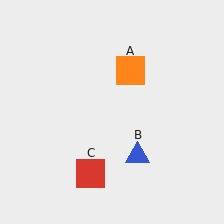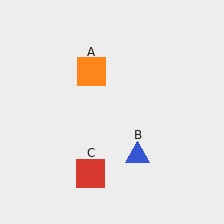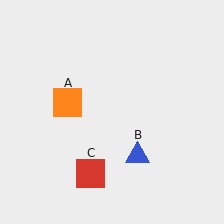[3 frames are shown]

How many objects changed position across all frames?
1 object changed position: orange square (object A).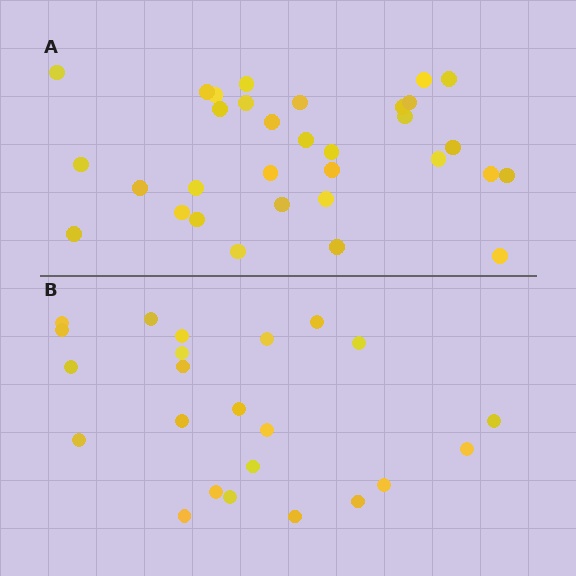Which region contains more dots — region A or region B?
Region A (the top region) has more dots.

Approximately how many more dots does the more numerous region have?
Region A has roughly 8 or so more dots than region B.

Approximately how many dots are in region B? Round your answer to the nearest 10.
About 20 dots. (The exact count is 23, which rounds to 20.)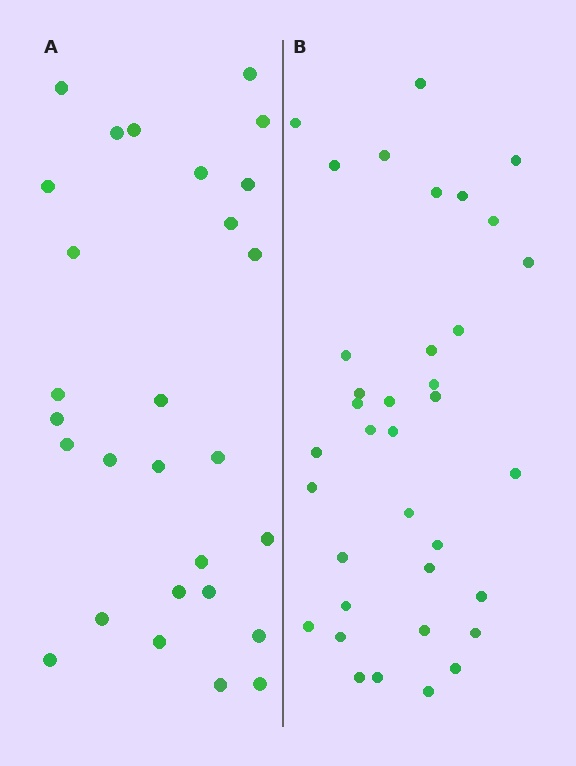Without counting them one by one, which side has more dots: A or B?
Region B (the right region) has more dots.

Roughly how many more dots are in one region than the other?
Region B has roughly 8 or so more dots than region A.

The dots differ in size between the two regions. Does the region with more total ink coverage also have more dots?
No. Region A has more total ink coverage because its dots are larger, but region B actually contains more individual dots. Total area can be misleading — the number of items is what matters here.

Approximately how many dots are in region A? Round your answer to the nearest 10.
About 30 dots. (The exact count is 28, which rounds to 30.)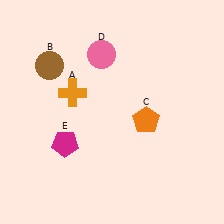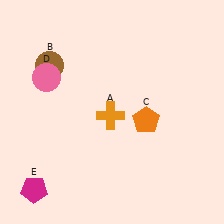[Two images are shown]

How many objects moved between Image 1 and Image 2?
3 objects moved between the two images.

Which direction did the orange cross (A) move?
The orange cross (A) moved right.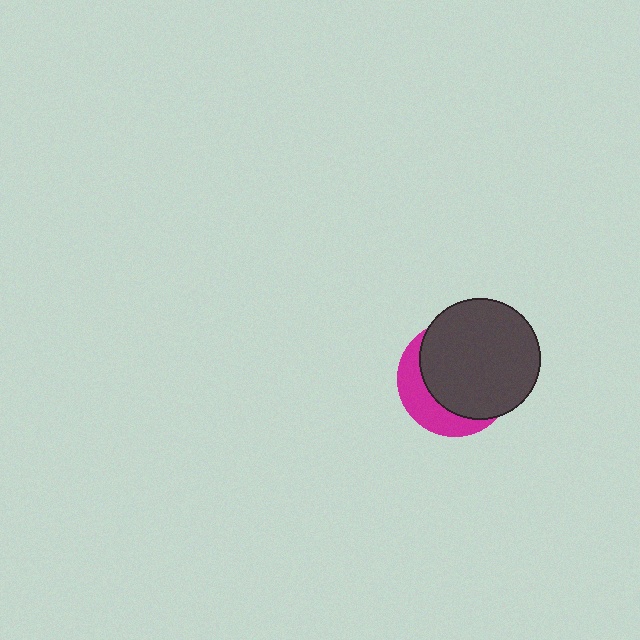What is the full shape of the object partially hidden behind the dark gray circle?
The partially hidden object is a magenta circle.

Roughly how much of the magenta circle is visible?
A small part of it is visible (roughly 31%).